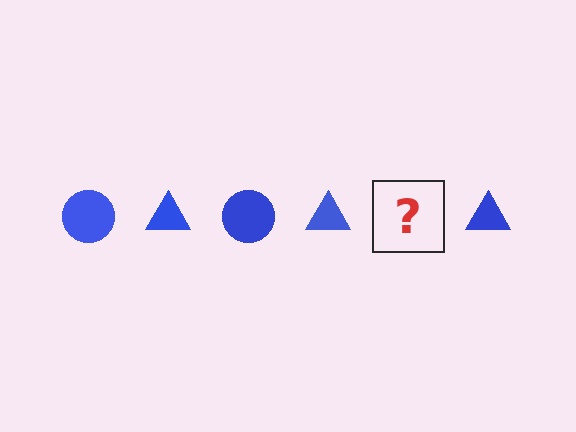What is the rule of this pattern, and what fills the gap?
The rule is that the pattern cycles through circle, triangle shapes in blue. The gap should be filled with a blue circle.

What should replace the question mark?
The question mark should be replaced with a blue circle.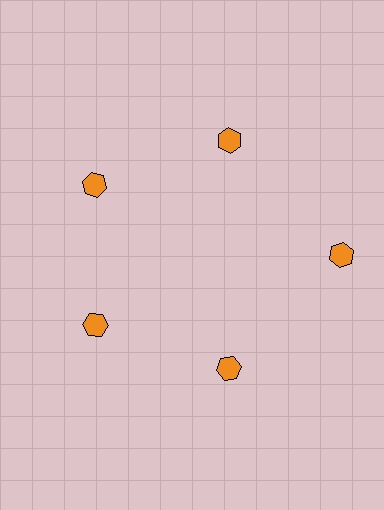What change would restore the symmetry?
The symmetry would be restored by moving it inward, back onto the ring so that all 5 hexagons sit at equal angles and equal distance from the center.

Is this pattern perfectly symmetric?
No. The 5 orange hexagons are arranged in a ring, but one element near the 3 o'clock position is pushed outward from the center, breaking the 5-fold rotational symmetry.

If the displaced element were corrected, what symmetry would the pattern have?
It would have 5-fold rotational symmetry — the pattern would map onto itself every 72 degrees.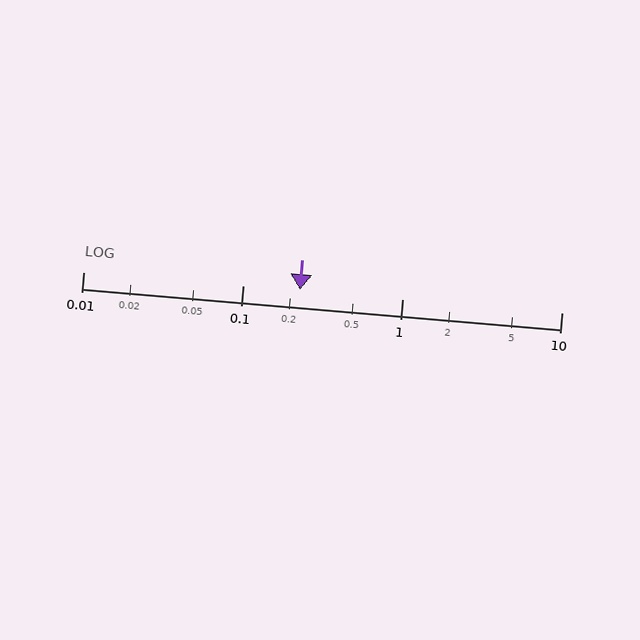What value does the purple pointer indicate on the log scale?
The pointer indicates approximately 0.23.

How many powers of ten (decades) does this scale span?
The scale spans 3 decades, from 0.01 to 10.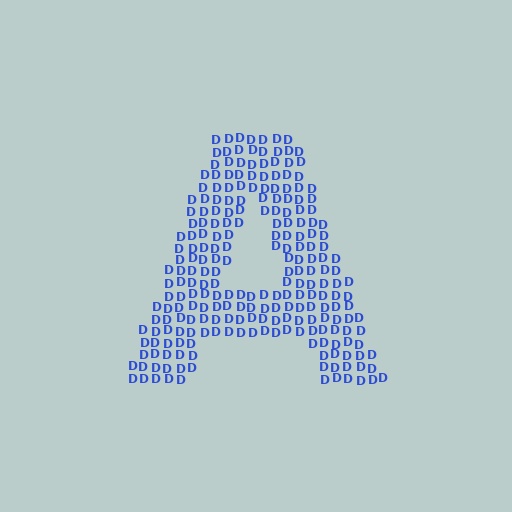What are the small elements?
The small elements are letter D's.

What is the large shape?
The large shape is the letter A.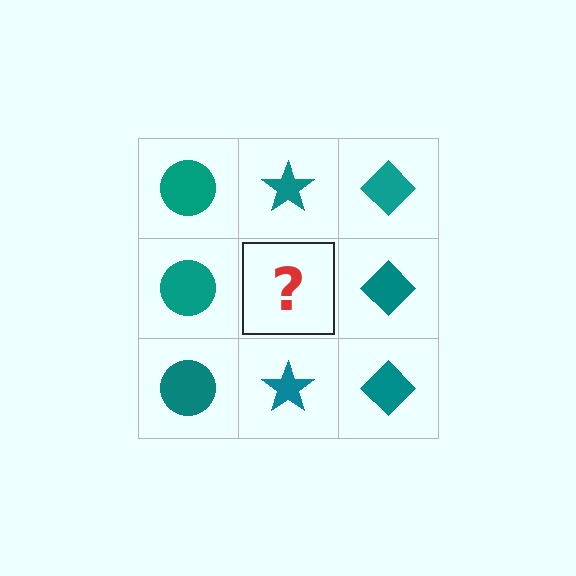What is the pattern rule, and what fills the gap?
The rule is that each column has a consistent shape. The gap should be filled with a teal star.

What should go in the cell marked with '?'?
The missing cell should contain a teal star.